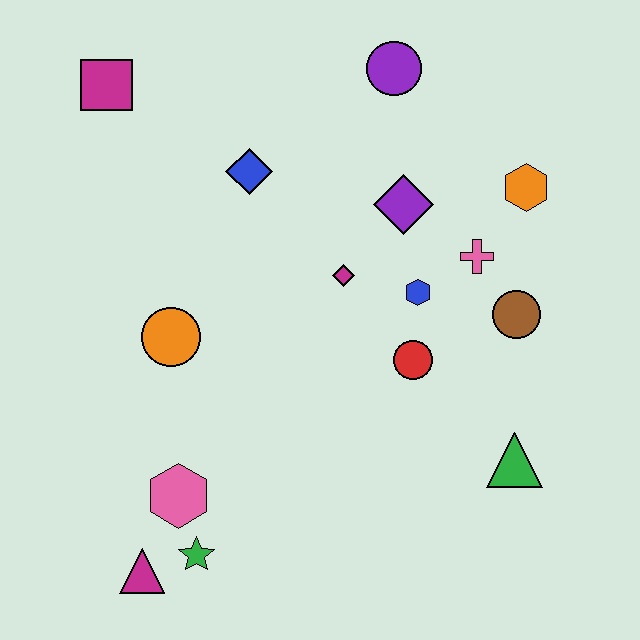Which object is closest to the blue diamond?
The magenta diamond is closest to the blue diamond.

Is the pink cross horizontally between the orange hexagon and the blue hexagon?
Yes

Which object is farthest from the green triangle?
The magenta square is farthest from the green triangle.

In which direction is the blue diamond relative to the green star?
The blue diamond is above the green star.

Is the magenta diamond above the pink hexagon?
Yes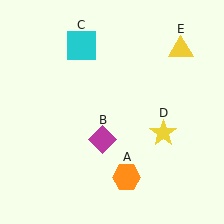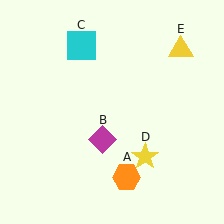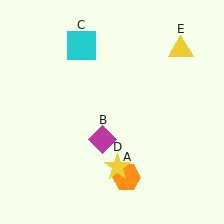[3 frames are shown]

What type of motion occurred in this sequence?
The yellow star (object D) rotated clockwise around the center of the scene.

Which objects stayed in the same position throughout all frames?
Orange hexagon (object A) and magenta diamond (object B) and cyan square (object C) and yellow triangle (object E) remained stationary.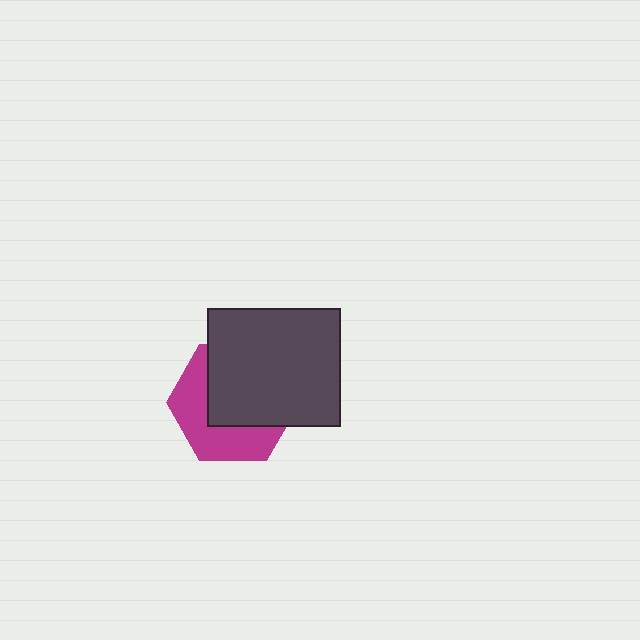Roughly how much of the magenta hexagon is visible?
A small part of it is visible (roughly 44%).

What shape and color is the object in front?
The object in front is a dark gray rectangle.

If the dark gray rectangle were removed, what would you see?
You would see the complete magenta hexagon.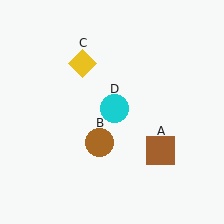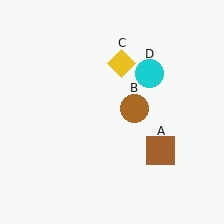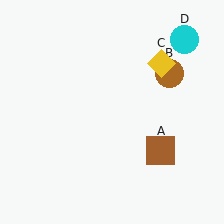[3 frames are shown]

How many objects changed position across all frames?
3 objects changed position: brown circle (object B), yellow diamond (object C), cyan circle (object D).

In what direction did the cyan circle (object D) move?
The cyan circle (object D) moved up and to the right.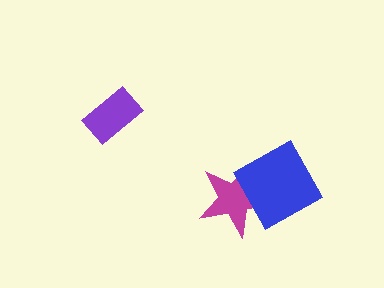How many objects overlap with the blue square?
1 object overlaps with the blue square.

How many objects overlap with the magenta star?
1 object overlaps with the magenta star.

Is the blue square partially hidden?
No, no other shape covers it.